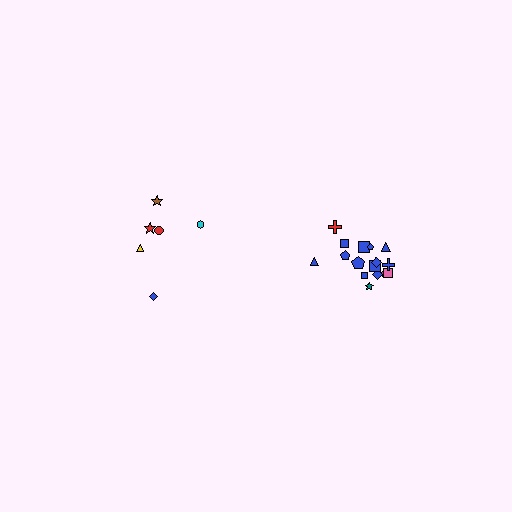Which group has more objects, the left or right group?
The right group.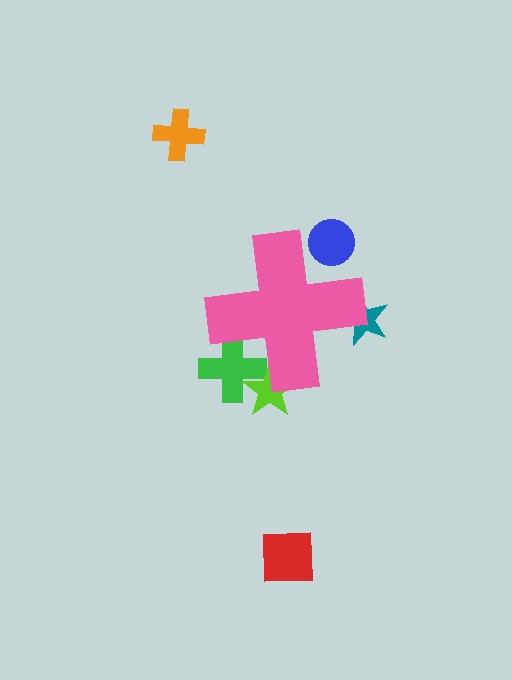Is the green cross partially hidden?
Yes, the green cross is partially hidden behind the pink cross.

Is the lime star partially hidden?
Yes, the lime star is partially hidden behind the pink cross.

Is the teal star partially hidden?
Yes, the teal star is partially hidden behind the pink cross.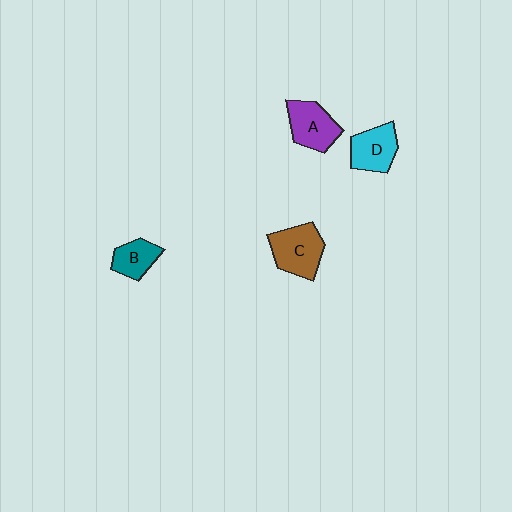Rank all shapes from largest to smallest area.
From largest to smallest: C (brown), A (purple), D (cyan), B (teal).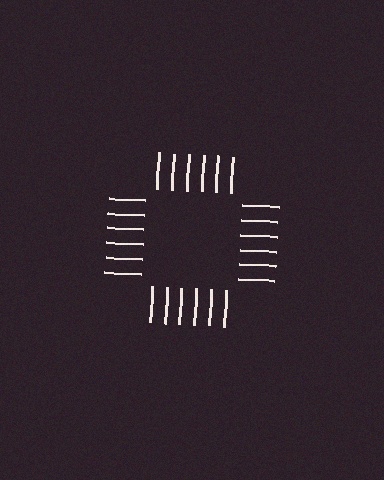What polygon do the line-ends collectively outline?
An illusory square — the line segments terminate on its edges but no continuous stroke is drawn.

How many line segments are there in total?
24 — 6 along each of the 4 edges.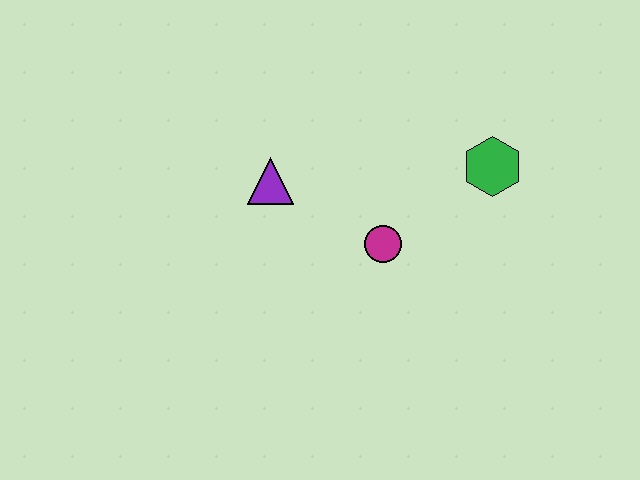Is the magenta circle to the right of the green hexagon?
No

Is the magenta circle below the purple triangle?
Yes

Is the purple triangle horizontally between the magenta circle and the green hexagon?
No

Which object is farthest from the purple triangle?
The green hexagon is farthest from the purple triangle.